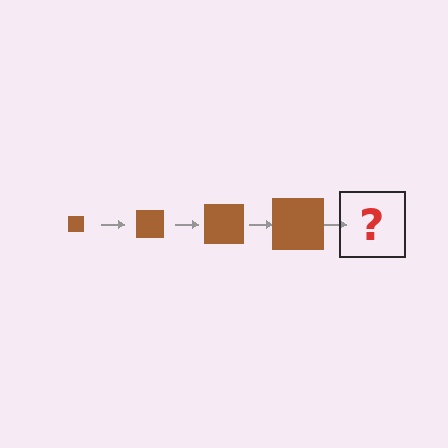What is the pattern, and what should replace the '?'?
The pattern is that the square gets progressively larger each step. The '?' should be a brown square, larger than the previous one.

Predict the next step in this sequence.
The next step is a brown square, larger than the previous one.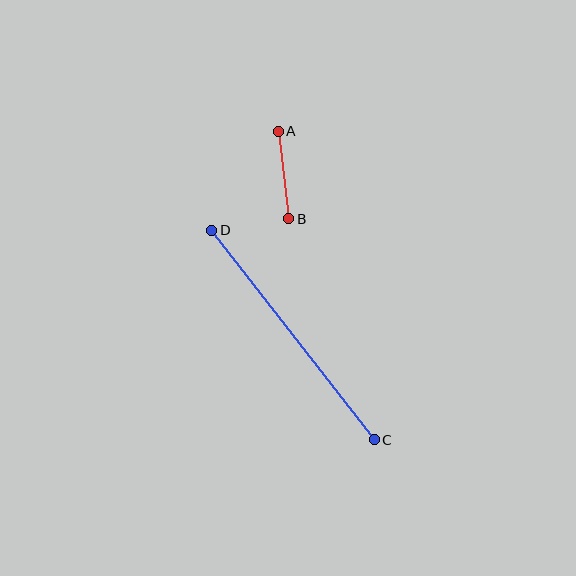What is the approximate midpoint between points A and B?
The midpoint is at approximately (283, 175) pixels.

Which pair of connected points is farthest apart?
Points C and D are farthest apart.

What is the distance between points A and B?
The distance is approximately 88 pixels.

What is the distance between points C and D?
The distance is approximately 265 pixels.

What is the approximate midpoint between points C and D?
The midpoint is at approximately (293, 335) pixels.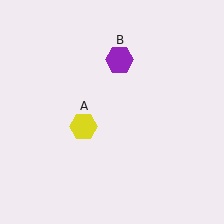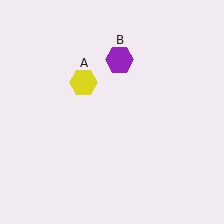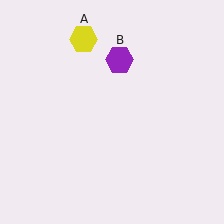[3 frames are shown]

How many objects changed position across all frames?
1 object changed position: yellow hexagon (object A).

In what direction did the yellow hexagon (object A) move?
The yellow hexagon (object A) moved up.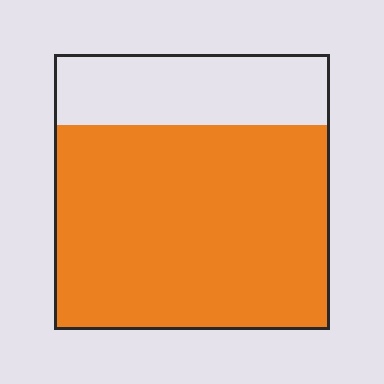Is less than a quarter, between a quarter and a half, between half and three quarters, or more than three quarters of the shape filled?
Between half and three quarters.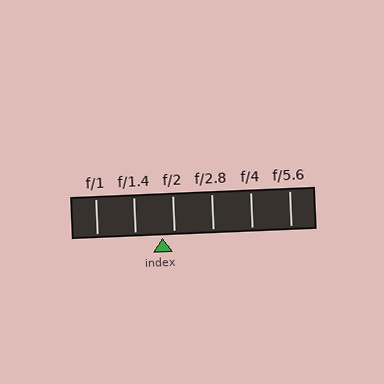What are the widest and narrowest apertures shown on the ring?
The widest aperture shown is f/1 and the narrowest is f/5.6.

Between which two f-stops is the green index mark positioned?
The index mark is between f/1.4 and f/2.